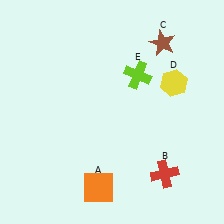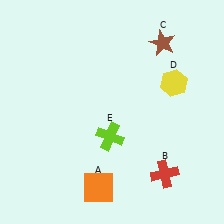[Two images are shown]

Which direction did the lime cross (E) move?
The lime cross (E) moved down.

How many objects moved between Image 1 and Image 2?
1 object moved between the two images.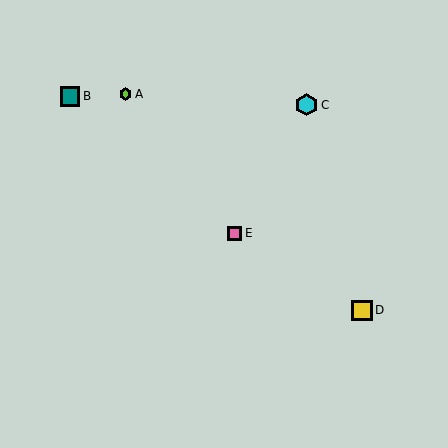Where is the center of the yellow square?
The center of the yellow square is at (362, 310).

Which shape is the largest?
The cyan hexagon (labeled C) is the largest.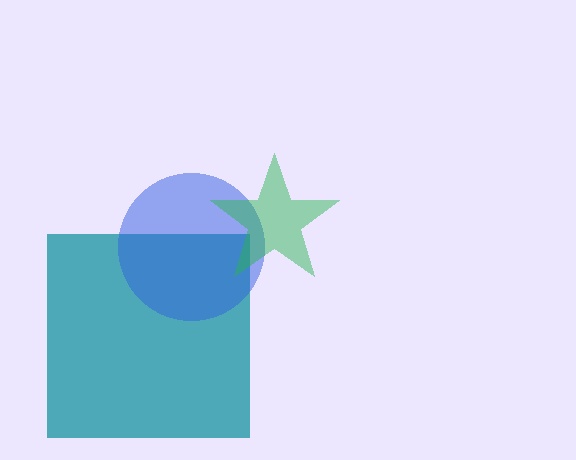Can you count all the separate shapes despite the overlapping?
Yes, there are 3 separate shapes.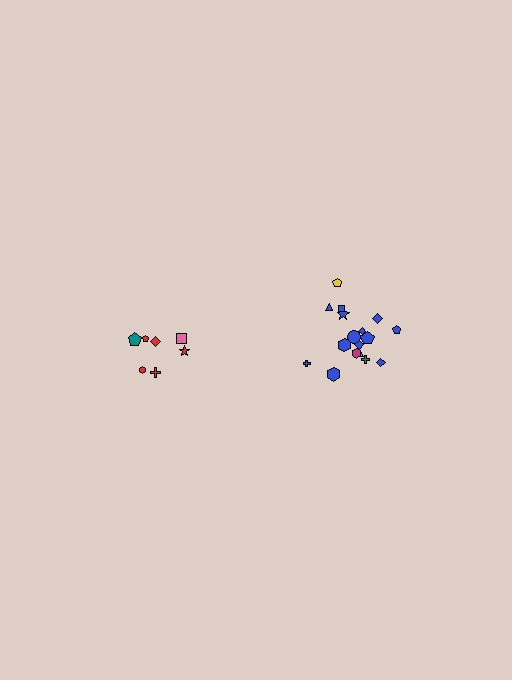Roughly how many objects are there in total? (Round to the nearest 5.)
Roughly 25 objects in total.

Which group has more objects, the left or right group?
The right group.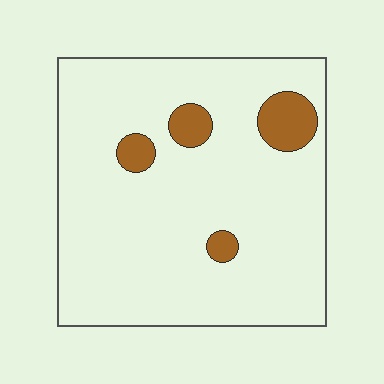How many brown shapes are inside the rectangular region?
4.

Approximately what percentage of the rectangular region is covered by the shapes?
Approximately 10%.